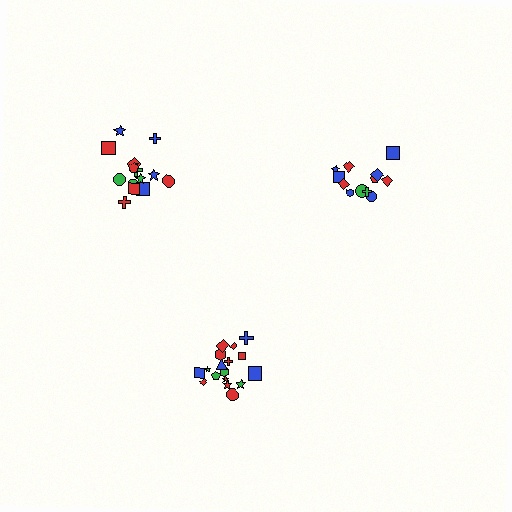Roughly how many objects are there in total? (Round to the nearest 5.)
Roughly 45 objects in total.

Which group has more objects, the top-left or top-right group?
The top-left group.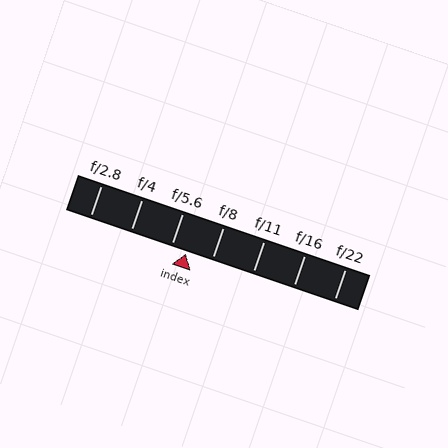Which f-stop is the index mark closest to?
The index mark is closest to f/5.6.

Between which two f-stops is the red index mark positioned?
The index mark is between f/5.6 and f/8.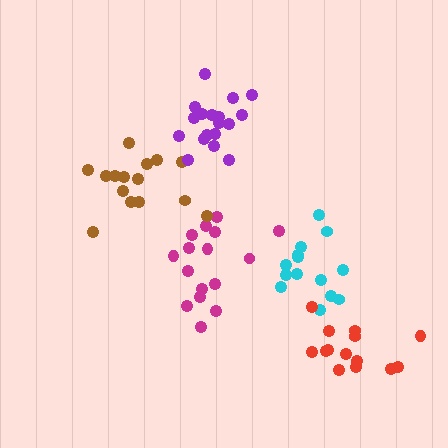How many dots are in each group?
Group 1: 14 dots, Group 2: 16 dots, Group 3: 15 dots, Group 4: 18 dots, Group 5: 14 dots (77 total).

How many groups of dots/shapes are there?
There are 5 groups.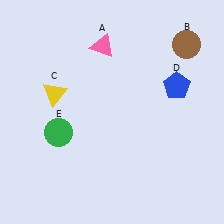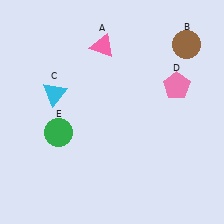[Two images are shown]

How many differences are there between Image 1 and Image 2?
There are 2 differences between the two images.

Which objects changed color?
C changed from yellow to cyan. D changed from blue to pink.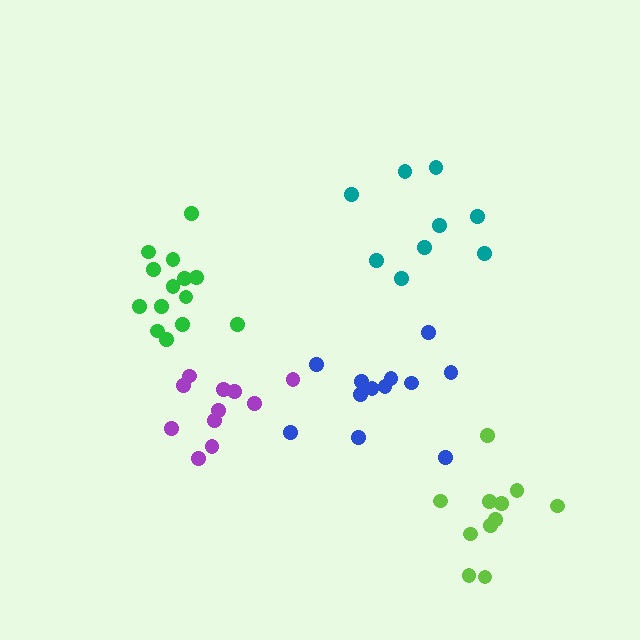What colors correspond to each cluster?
The clusters are colored: purple, lime, teal, blue, green.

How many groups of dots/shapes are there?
There are 5 groups.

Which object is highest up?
The teal cluster is topmost.